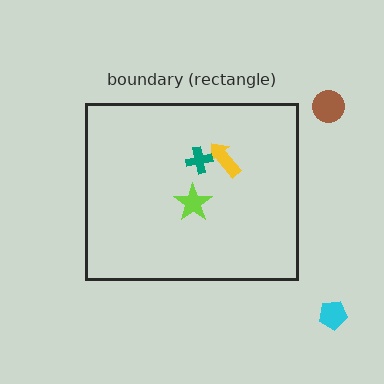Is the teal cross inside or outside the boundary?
Inside.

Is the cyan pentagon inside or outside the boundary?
Outside.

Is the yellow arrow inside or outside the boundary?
Inside.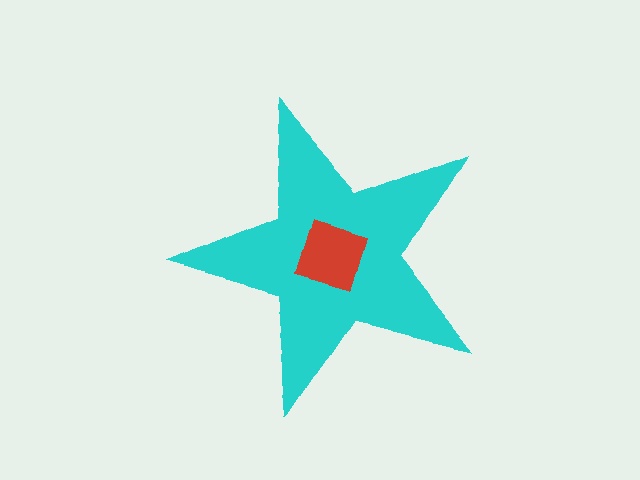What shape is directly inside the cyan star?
The red square.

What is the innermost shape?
The red square.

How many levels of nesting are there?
2.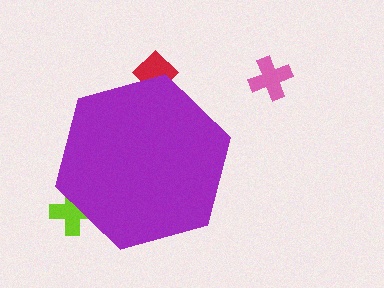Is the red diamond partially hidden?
Yes, the red diamond is partially hidden behind the purple hexagon.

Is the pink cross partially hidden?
No, the pink cross is fully visible.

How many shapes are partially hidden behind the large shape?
2 shapes are partially hidden.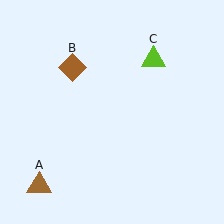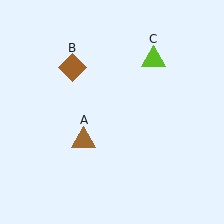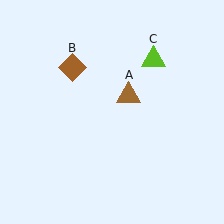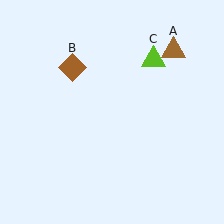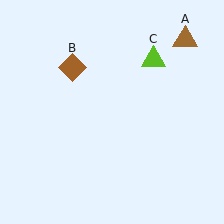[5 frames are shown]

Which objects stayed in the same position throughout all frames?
Brown diamond (object B) and lime triangle (object C) remained stationary.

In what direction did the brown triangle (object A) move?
The brown triangle (object A) moved up and to the right.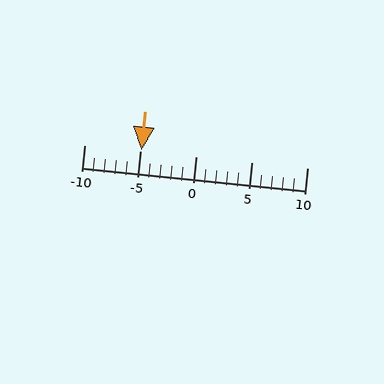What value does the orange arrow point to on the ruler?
The orange arrow points to approximately -5.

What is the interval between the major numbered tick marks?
The major tick marks are spaced 5 units apart.